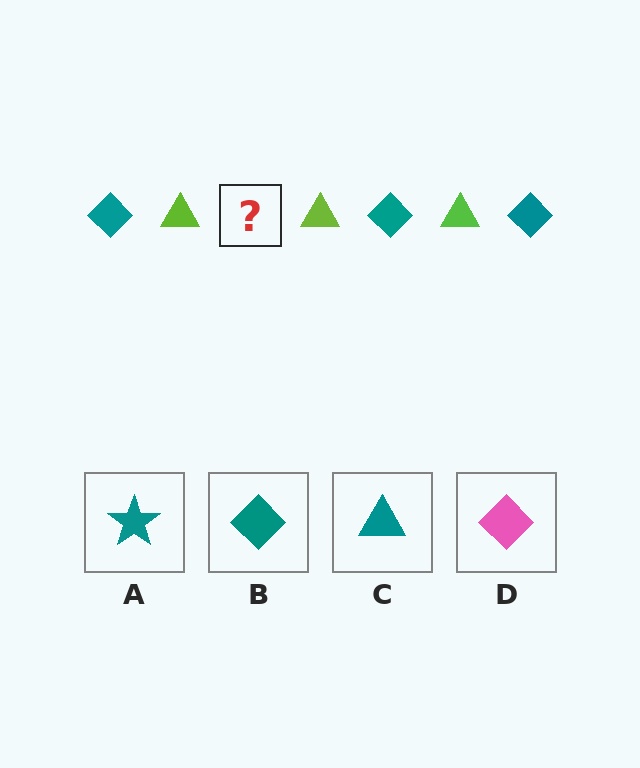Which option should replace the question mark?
Option B.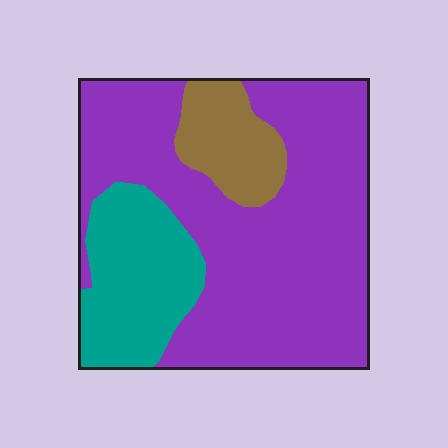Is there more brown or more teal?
Teal.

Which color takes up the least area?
Brown, at roughly 10%.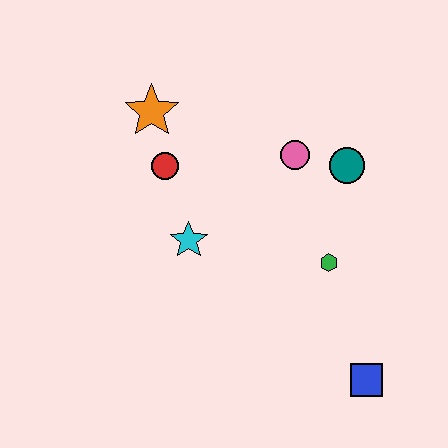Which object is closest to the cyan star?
The red circle is closest to the cyan star.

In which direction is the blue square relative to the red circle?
The blue square is below the red circle.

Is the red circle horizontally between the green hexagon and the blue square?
No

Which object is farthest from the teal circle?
The blue square is farthest from the teal circle.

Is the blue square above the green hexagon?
No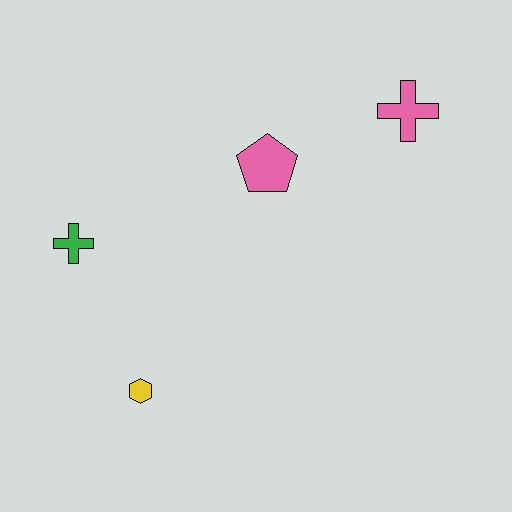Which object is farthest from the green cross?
The pink cross is farthest from the green cross.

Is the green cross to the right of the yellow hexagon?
No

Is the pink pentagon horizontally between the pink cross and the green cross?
Yes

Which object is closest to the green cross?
The yellow hexagon is closest to the green cross.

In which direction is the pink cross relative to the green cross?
The pink cross is to the right of the green cross.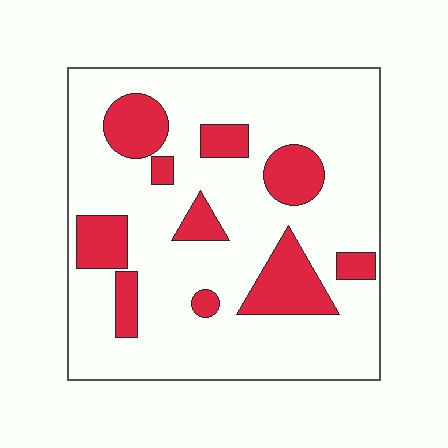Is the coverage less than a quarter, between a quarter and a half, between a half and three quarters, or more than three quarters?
Less than a quarter.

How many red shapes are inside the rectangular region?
10.